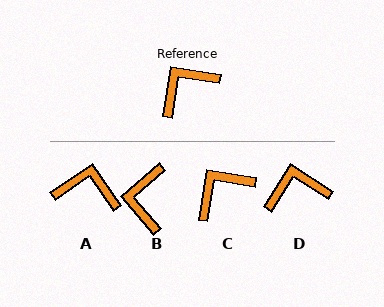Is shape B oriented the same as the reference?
No, it is off by about 49 degrees.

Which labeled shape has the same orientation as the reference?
C.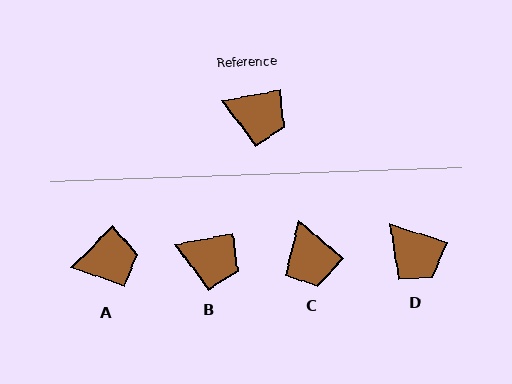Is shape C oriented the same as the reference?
No, it is off by about 51 degrees.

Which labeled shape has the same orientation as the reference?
B.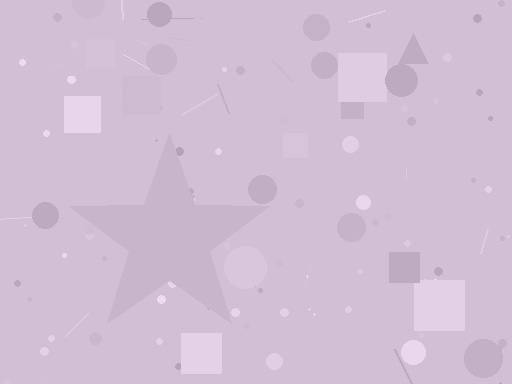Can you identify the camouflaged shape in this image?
The camouflaged shape is a star.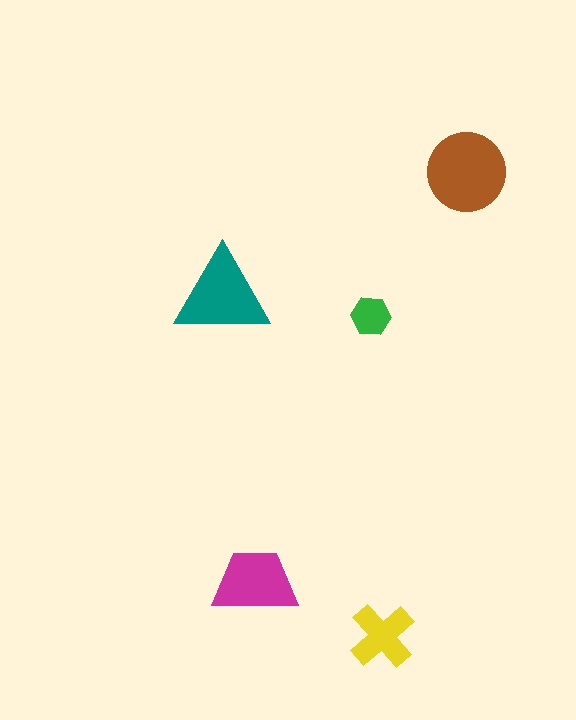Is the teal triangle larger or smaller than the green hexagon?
Larger.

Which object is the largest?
The brown circle.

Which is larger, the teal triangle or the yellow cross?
The teal triangle.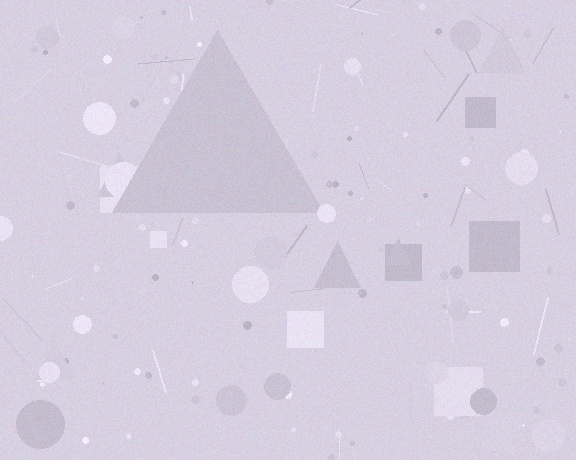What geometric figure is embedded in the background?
A triangle is embedded in the background.